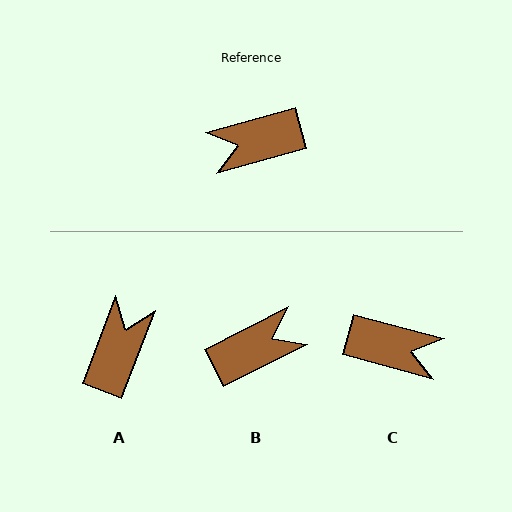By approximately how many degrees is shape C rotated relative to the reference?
Approximately 150 degrees counter-clockwise.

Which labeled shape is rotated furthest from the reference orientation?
B, about 168 degrees away.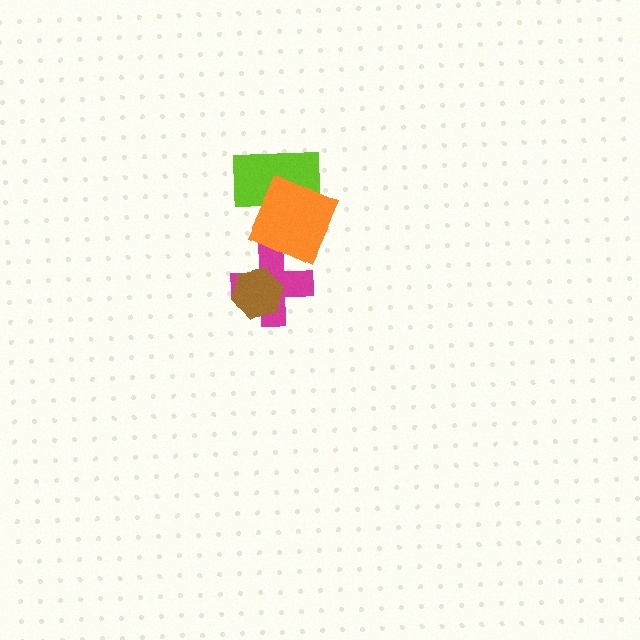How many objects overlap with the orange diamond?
2 objects overlap with the orange diamond.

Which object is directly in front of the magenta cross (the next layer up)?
The orange diamond is directly in front of the magenta cross.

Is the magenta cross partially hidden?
Yes, it is partially covered by another shape.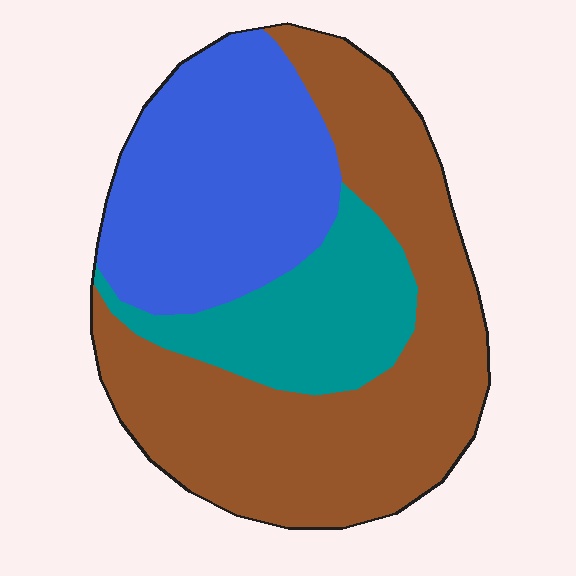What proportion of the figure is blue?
Blue covers 32% of the figure.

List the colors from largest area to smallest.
From largest to smallest: brown, blue, teal.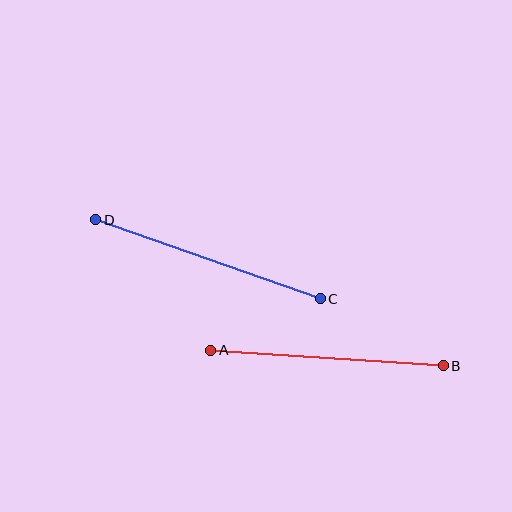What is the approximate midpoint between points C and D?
The midpoint is at approximately (208, 259) pixels.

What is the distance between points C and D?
The distance is approximately 238 pixels.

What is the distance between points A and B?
The distance is approximately 233 pixels.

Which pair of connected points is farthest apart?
Points C and D are farthest apart.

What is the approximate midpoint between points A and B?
The midpoint is at approximately (327, 358) pixels.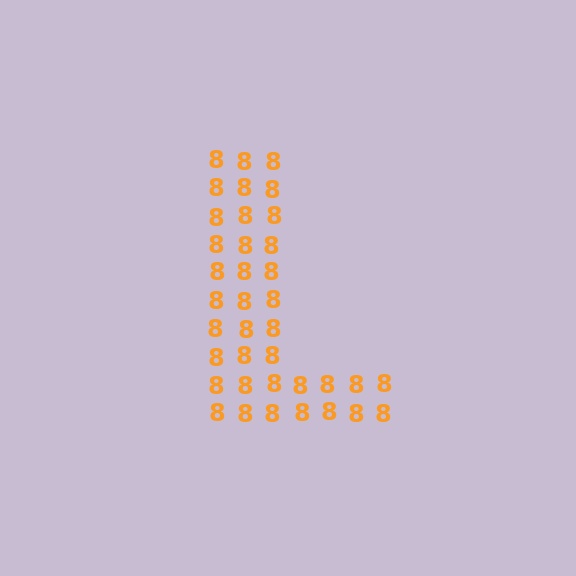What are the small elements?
The small elements are digit 8's.